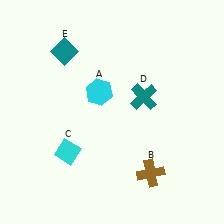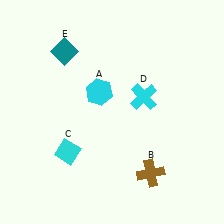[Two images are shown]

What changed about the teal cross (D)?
In Image 1, D is teal. In Image 2, it changed to cyan.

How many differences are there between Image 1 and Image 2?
There is 1 difference between the two images.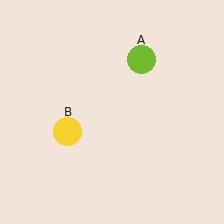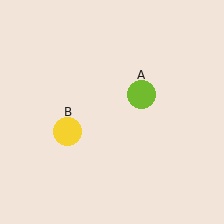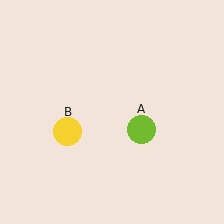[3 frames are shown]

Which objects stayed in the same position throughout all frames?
Yellow circle (object B) remained stationary.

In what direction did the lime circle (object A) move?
The lime circle (object A) moved down.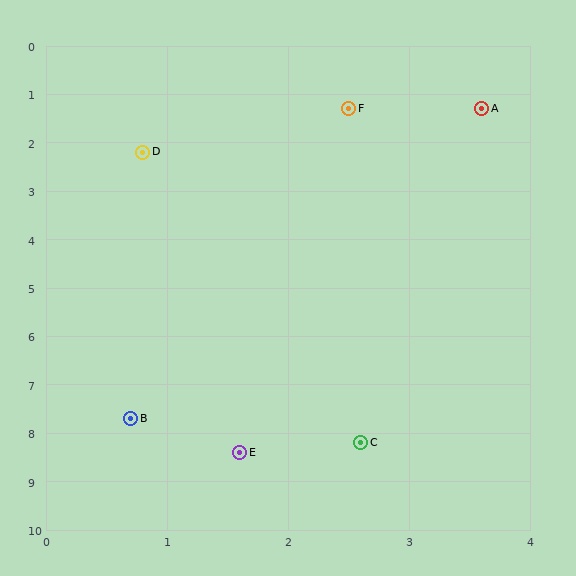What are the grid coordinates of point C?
Point C is at approximately (2.6, 8.2).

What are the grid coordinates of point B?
Point B is at approximately (0.7, 7.7).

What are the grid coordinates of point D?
Point D is at approximately (0.8, 2.2).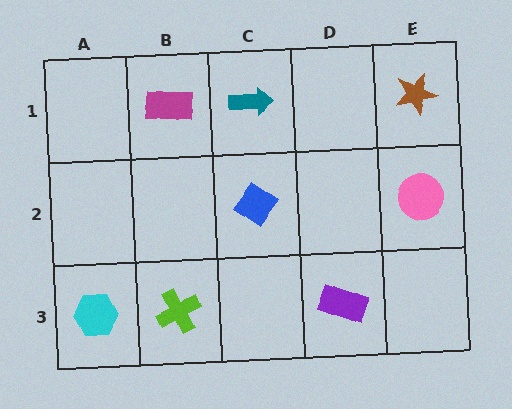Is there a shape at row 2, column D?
No, that cell is empty.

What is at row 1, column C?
A teal arrow.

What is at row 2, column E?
A pink circle.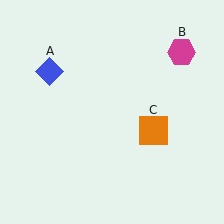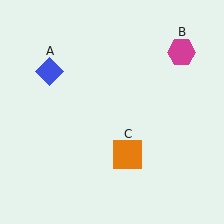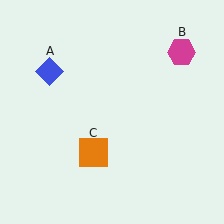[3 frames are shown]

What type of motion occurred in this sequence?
The orange square (object C) rotated clockwise around the center of the scene.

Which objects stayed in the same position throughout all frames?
Blue diamond (object A) and magenta hexagon (object B) remained stationary.